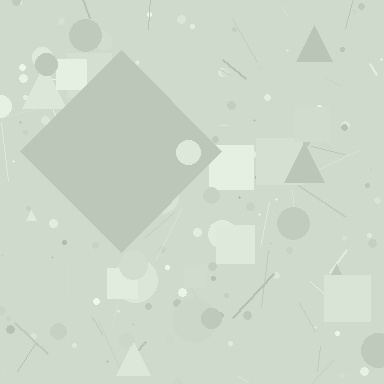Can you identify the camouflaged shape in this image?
The camouflaged shape is a diamond.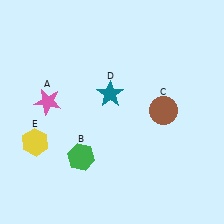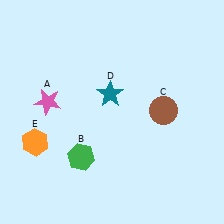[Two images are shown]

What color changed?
The hexagon (E) changed from yellow in Image 1 to orange in Image 2.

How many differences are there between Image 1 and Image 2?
There is 1 difference between the two images.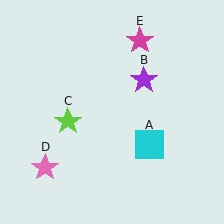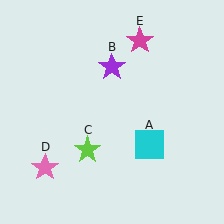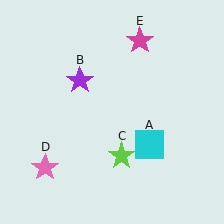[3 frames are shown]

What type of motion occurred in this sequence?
The purple star (object B), lime star (object C) rotated counterclockwise around the center of the scene.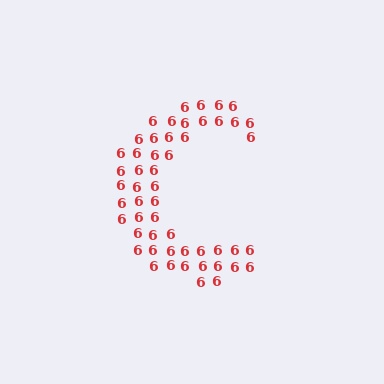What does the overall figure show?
The overall figure shows the letter C.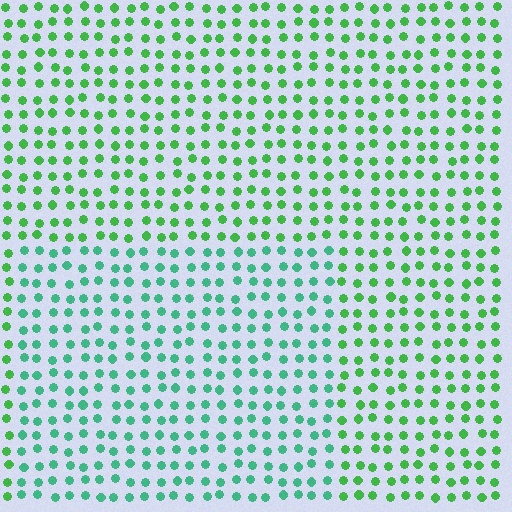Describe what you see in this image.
The image is filled with small green elements in a uniform arrangement. A rectangle-shaped region is visible where the elements are tinted to a slightly different hue, forming a subtle color boundary.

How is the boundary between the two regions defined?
The boundary is defined purely by a slight shift in hue (about 32 degrees). Spacing, size, and orientation are identical on both sides.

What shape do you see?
I see a rectangle.